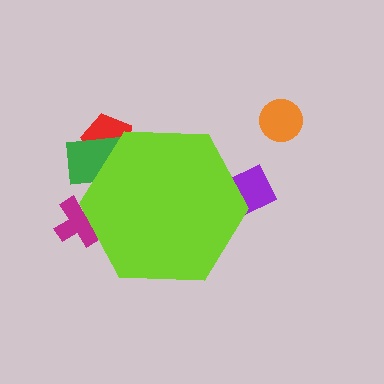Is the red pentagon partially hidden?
Yes, the red pentagon is partially hidden behind the lime hexagon.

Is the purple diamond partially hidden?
Yes, the purple diamond is partially hidden behind the lime hexagon.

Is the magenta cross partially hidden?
Yes, the magenta cross is partially hidden behind the lime hexagon.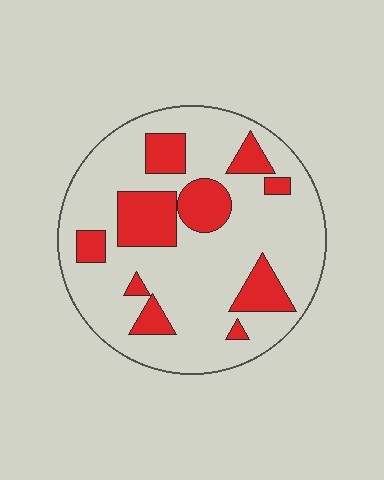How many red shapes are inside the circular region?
10.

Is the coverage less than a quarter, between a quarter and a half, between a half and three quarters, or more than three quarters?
Less than a quarter.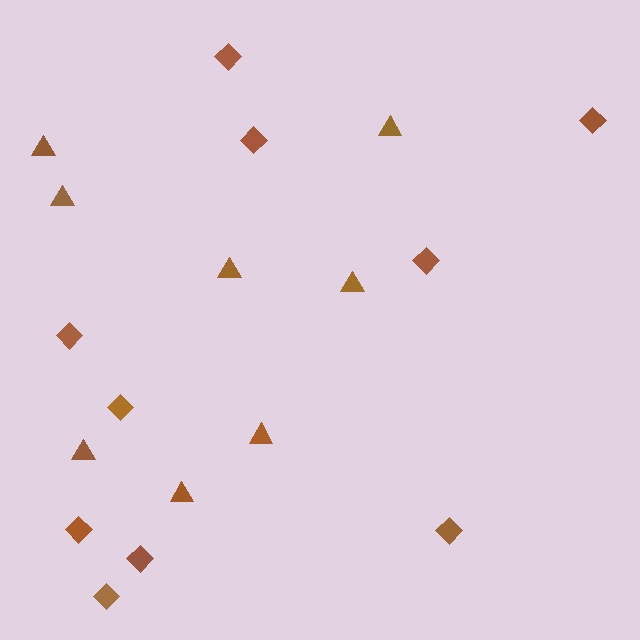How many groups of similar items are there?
There are 2 groups: one group of triangles (8) and one group of diamonds (10).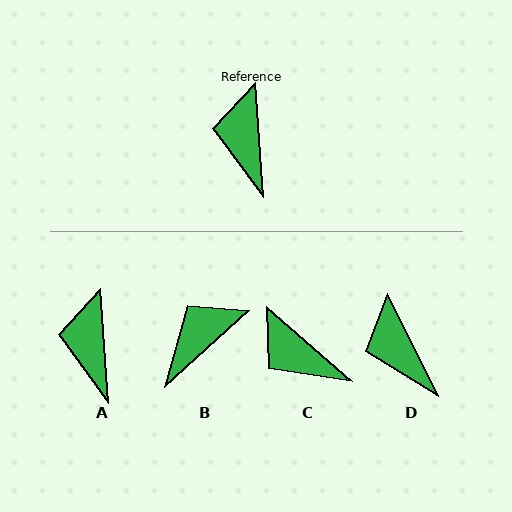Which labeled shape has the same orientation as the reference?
A.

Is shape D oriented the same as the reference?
No, it is off by about 22 degrees.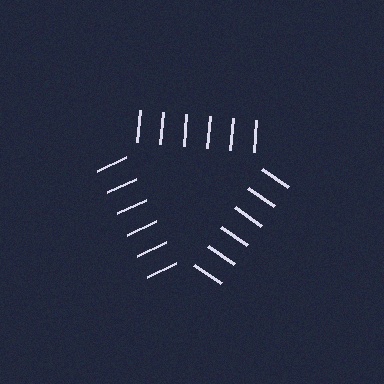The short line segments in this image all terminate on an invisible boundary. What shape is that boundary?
An illusory triangle — the line segments terminate on its edges but no continuous stroke is drawn.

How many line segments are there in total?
18 — 6 along each of the 3 edges.